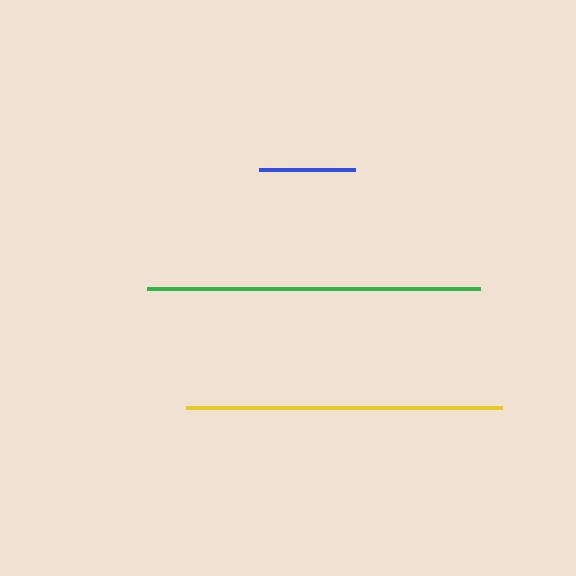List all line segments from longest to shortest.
From longest to shortest: green, yellow, blue.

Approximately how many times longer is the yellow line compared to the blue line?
The yellow line is approximately 3.3 times the length of the blue line.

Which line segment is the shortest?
The blue line is the shortest at approximately 96 pixels.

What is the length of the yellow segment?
The yellow segment is approximately 316 pixels long.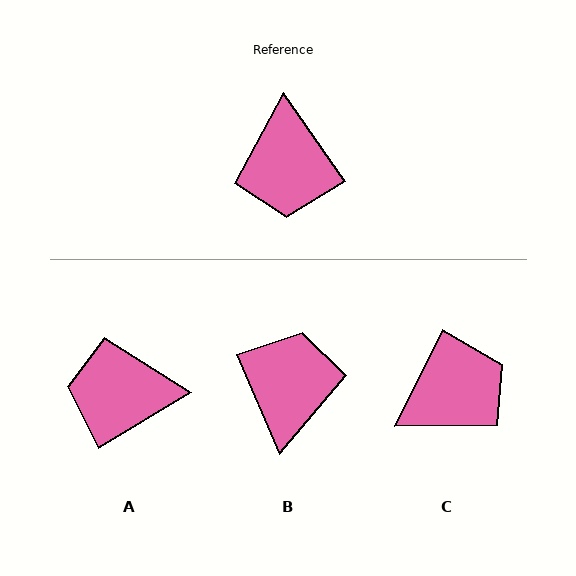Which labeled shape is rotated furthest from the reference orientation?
B, about 168 degrees away.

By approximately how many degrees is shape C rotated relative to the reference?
Approximately 119 degrees counter-clockwise.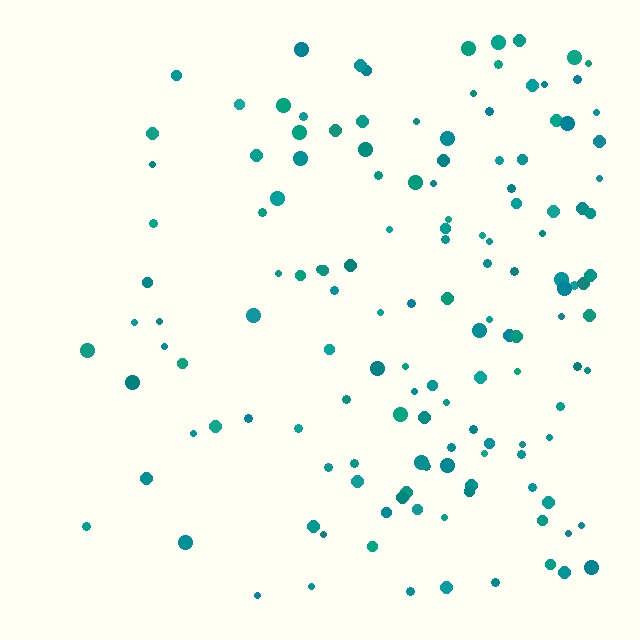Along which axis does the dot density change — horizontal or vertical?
Horizontal.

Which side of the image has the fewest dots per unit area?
The left.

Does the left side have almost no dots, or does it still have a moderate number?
Still a moderate number, just noticeably fewer than the right.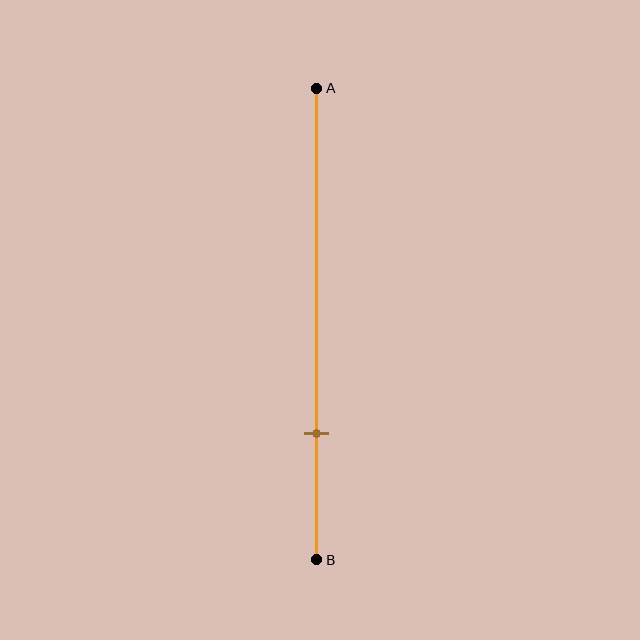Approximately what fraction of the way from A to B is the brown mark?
The brown mark is approximately 75% of the way from A to B.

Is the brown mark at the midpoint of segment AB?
No, the mark is at about 75% from A, not at the 50% midpoint.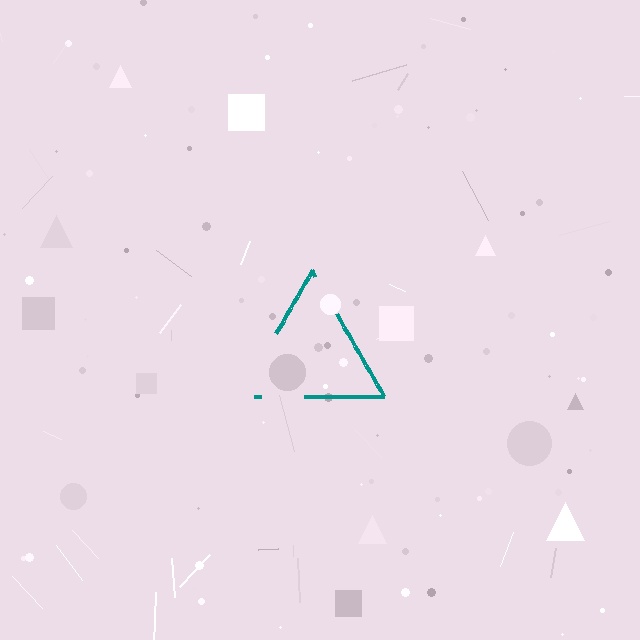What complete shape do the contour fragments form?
The contour fragments form a triangle.